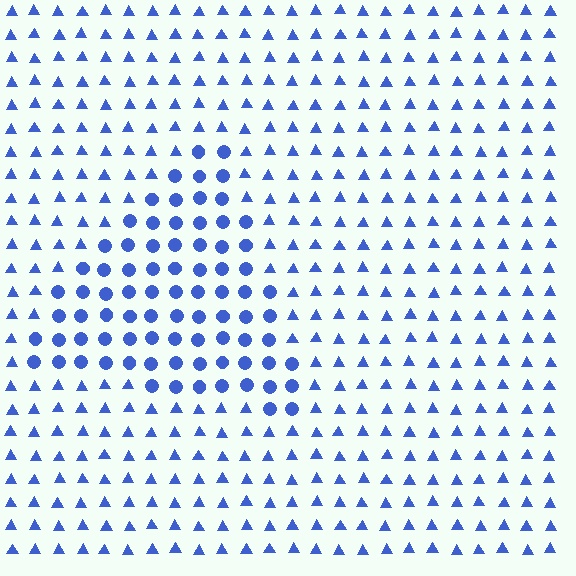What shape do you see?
I see a triangle.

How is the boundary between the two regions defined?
The boundary is defined by a change in element shape: circles inside vs. triangles outside. All elements share the same color and spacing.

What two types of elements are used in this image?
The image uses circles inside the triangle region and triangles outside it.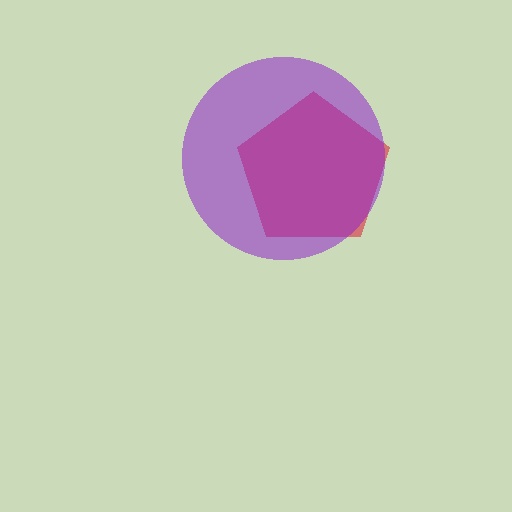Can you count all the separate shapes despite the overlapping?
Yes, there are 2 separate shapes.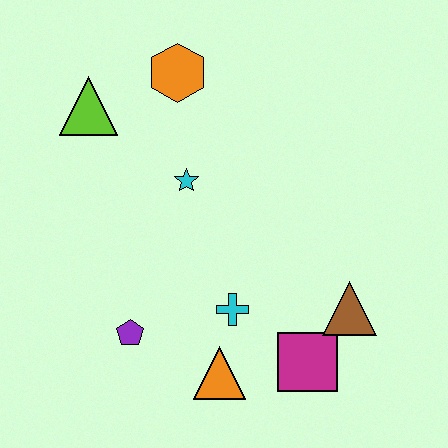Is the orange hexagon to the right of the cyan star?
No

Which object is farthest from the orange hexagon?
The magenta square is farthest from the orange hexagon.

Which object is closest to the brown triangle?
The magenta square is closest to the brown triangle.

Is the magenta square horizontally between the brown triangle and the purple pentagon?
Yes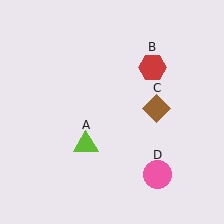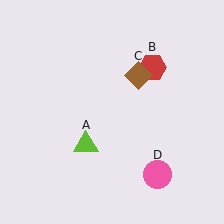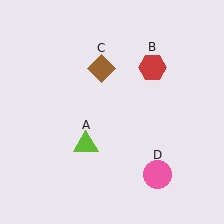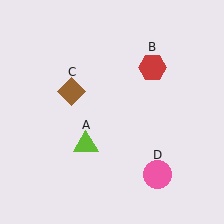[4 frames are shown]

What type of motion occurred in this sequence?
The brown diamond (object C) rotated counterclockwise around the center of the scene.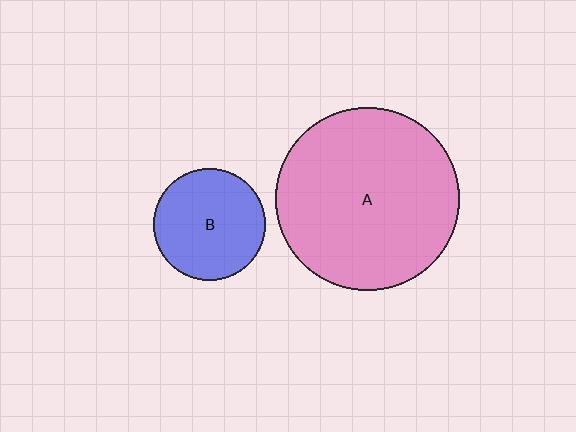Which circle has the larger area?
Circle A (pink).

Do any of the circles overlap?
No, none of the circles overlap.